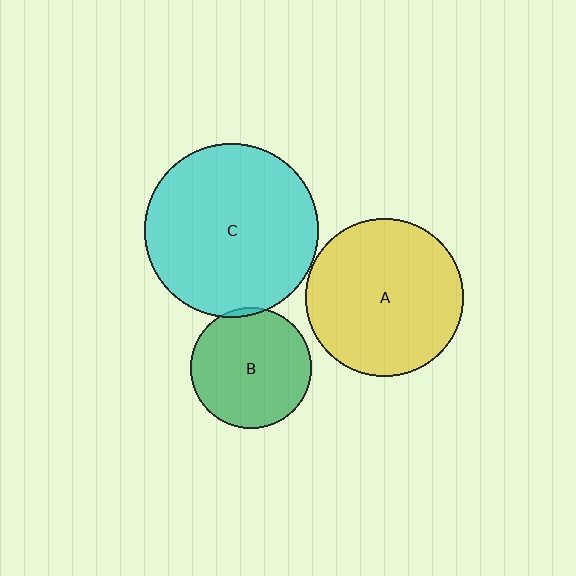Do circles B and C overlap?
Yes.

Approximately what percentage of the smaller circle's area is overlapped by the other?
Approximately 5%.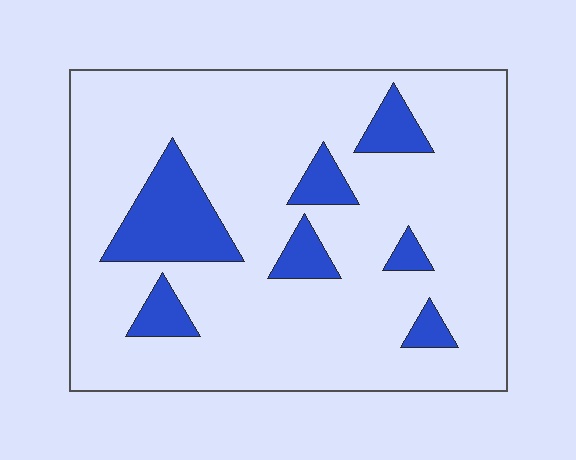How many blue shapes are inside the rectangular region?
7.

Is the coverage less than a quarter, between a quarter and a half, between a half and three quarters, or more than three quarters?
Less than a quarter.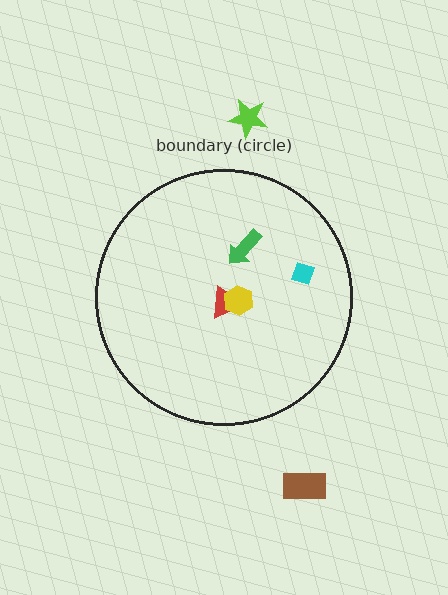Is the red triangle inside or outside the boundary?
Inside.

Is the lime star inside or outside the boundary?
Outside.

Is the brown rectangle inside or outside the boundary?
Outside.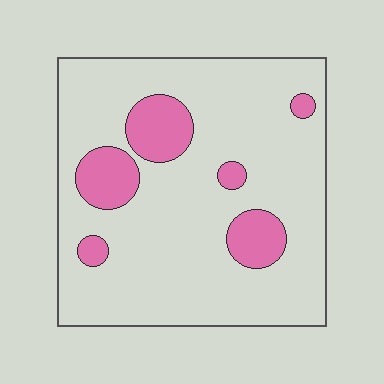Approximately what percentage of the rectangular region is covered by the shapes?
Approximately 15%.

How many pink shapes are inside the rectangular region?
6.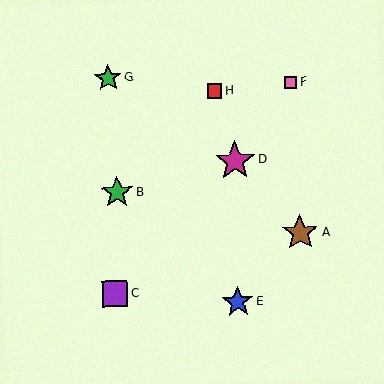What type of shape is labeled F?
Shape F is a pink square.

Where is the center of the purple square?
The center of the purple square is at (115, 294).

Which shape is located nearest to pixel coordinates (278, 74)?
The pink square (labeled F) at (291, 82) is nearest to that location.